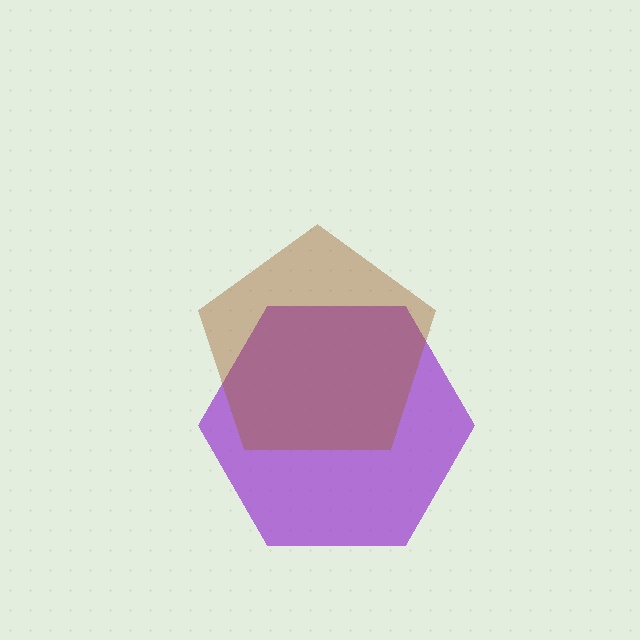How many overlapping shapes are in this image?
There are 2 overlapping shapes in the image.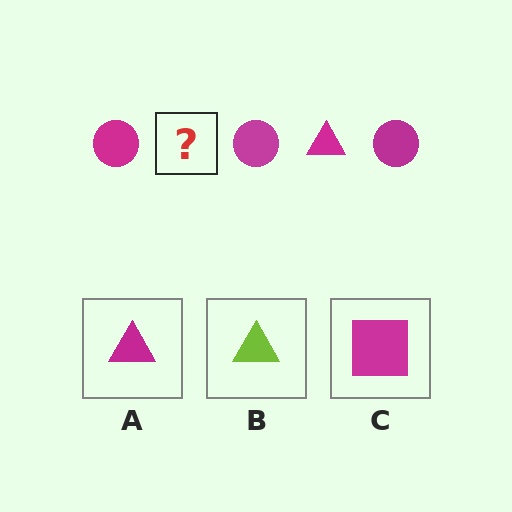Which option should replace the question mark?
Option A.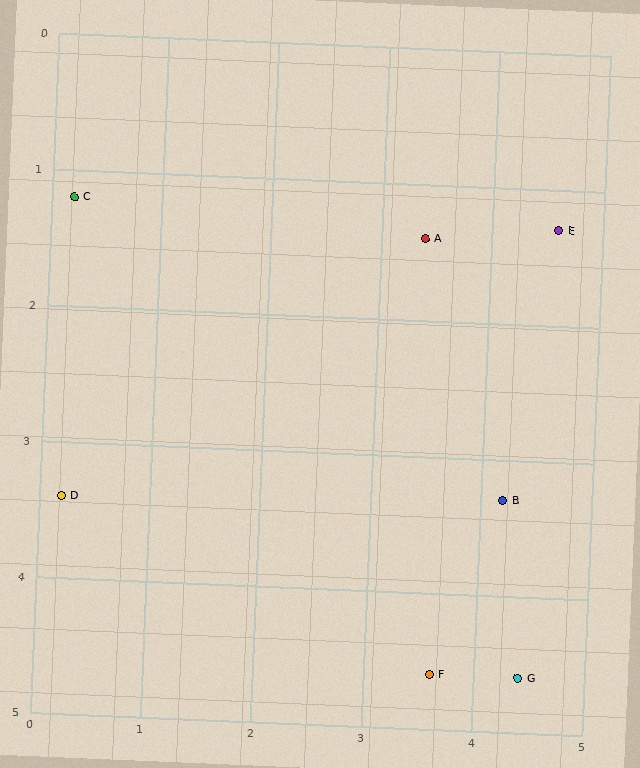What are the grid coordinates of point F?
Point F is at approximately (3.6, 4.6).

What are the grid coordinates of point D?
Point D is at approximately (0.2, 3.4).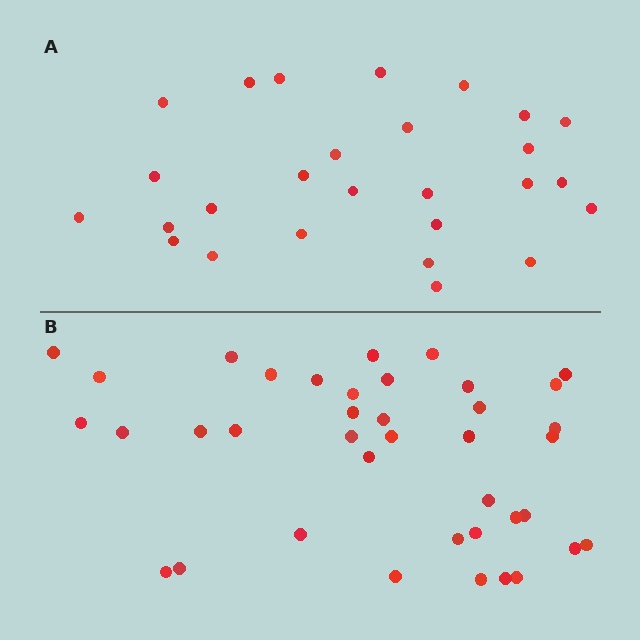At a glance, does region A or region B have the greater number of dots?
Region B (the bottom region) has more dots.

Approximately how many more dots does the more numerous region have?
Region B has roughly 12 or so more dots than region A.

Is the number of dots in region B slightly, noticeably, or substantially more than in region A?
Region B has noticeably more, but not dramatically so. The ratio is roughly 1.4 to 1.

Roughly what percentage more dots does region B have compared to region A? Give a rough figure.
About 45% more.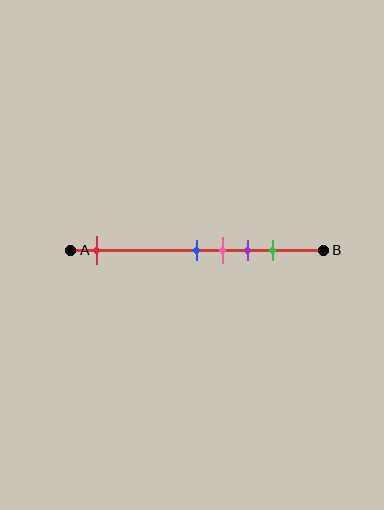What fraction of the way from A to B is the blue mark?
The blue mark is approximately 50% (0.5) of the way from A to B.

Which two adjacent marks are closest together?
The blue and pink marks are the closest adjacent pair.